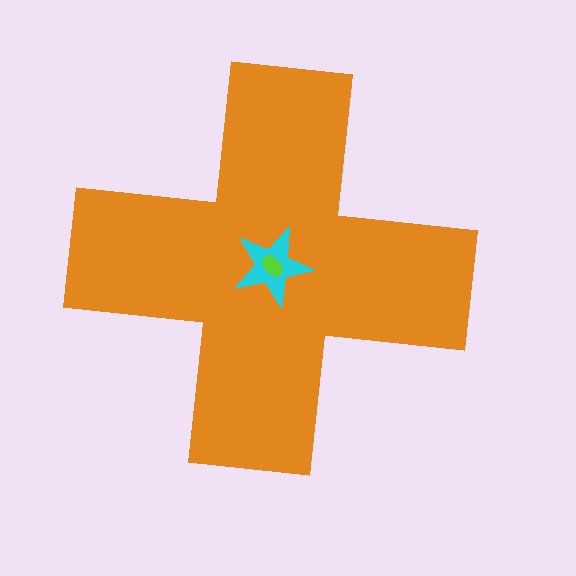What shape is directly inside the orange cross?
The cyan star.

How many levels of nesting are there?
3.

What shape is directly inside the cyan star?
The lime ellipse.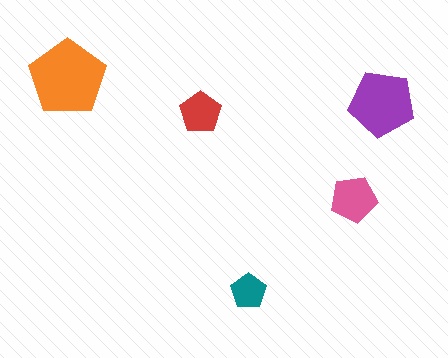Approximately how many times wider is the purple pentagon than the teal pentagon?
About 2 times wider.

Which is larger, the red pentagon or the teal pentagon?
The red one.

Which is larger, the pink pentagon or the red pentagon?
The pink one.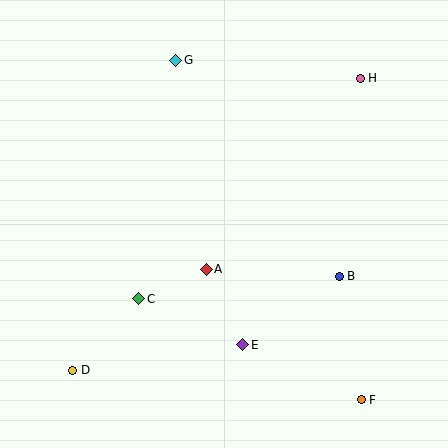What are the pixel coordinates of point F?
Point F is at (361, 400).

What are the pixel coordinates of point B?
Point B is at (339, 276).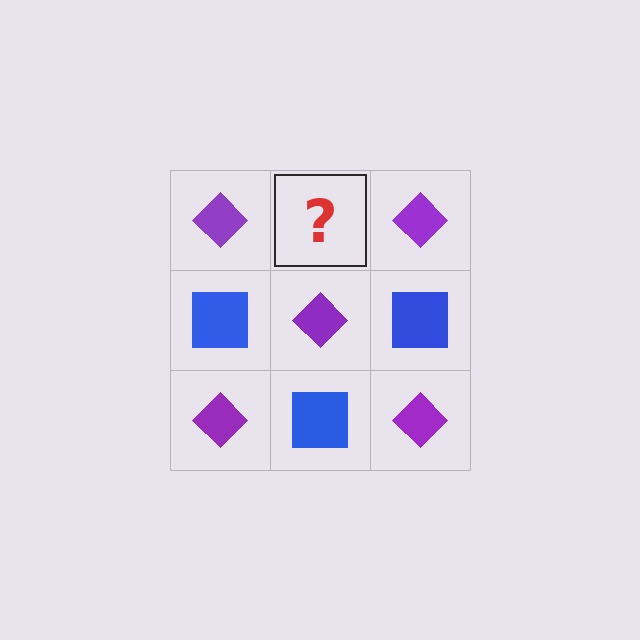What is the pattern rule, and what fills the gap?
The rule is that it alternates purple diamond and blue square in a checkerboard pattern. The gap should be filled with a blue square.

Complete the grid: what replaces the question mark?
The question mark should be replaced with a blue square.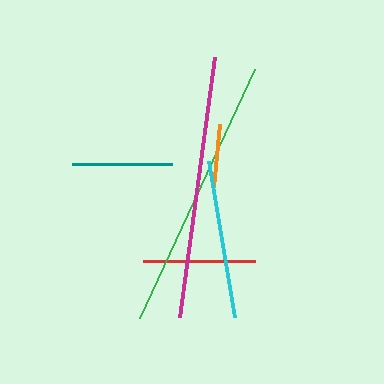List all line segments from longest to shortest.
From longest to shortest: green, magenta, cyan, red, teal, orange.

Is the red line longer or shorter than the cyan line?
The cyan line is longer than the red line.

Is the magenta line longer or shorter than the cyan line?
The magenta line is longer than the cyan line.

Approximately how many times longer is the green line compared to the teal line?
The green line is approximately 2.7 times the length of the teal line.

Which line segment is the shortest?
The orange line is the shortest at approximately 63 pixels.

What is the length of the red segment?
The red segment is approximately 113 pixels long.